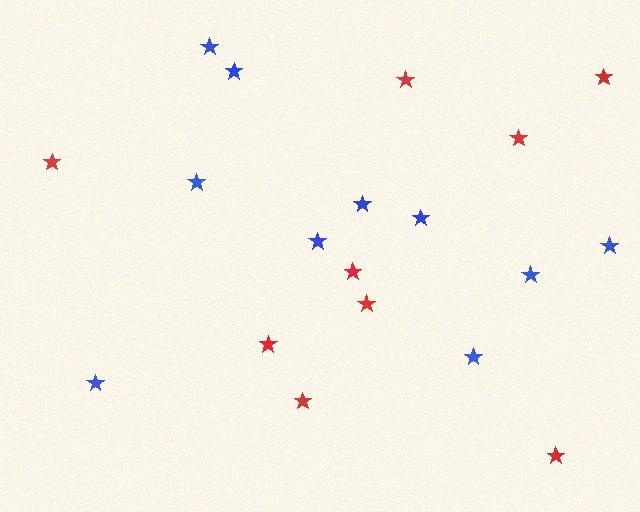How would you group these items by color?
There are 2 groups: one group of blue stars (10) and one group of red stars (9).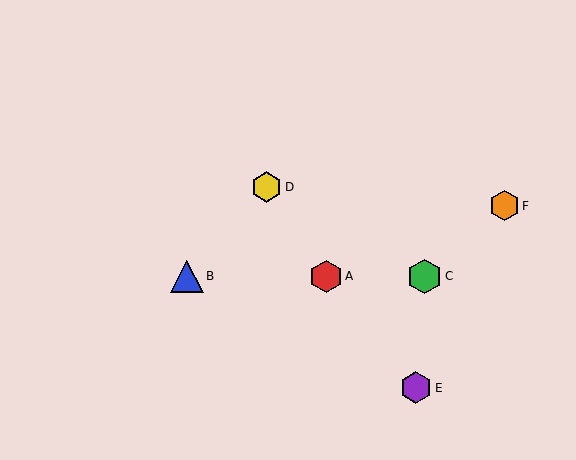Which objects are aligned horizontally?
Objects A, B, C are aligned horizontally.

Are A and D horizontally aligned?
No, A is at y≈276 and D is at y≈187.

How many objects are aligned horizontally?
3 objects (A, B, C) are aligned horizontally.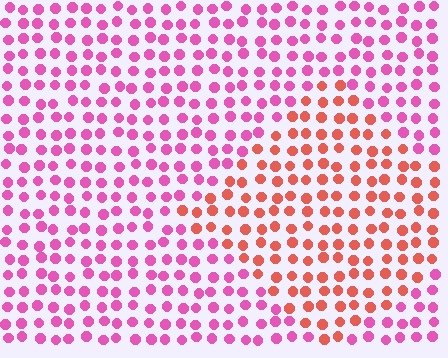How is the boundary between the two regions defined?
The boundary is defined purely by a slight shift in hue (about 44 degrees). Spacing, size, and orientation are identical on both sides.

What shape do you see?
I see a diamond.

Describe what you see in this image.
The image is filled with small pink elements in a uniform arrangement. A diamond-shaped region is visible where the elements are tinted to a slightly different hue, forming a subtle color boundary.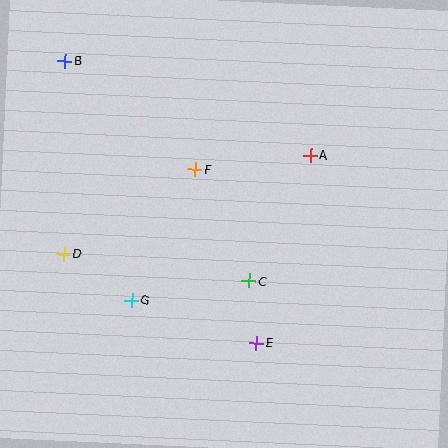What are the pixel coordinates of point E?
Point E is at (257, 343).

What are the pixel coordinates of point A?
Point A is at (310, 155).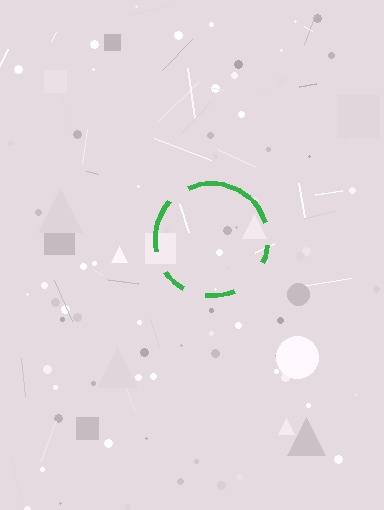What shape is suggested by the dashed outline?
The dashed outline suggests a circle.